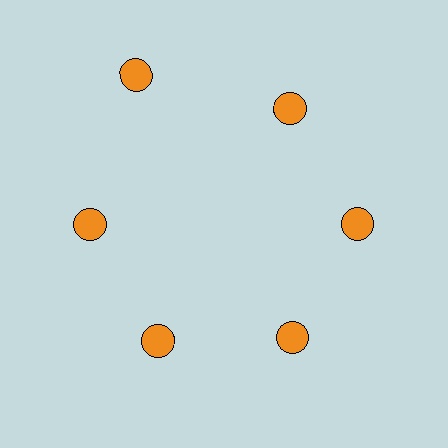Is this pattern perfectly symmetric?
No. The 6 orange circles are arranged in a ring, but one element near the 11 o'clock position is pushed outward from the center, breaking the 6-fold rotational symmetry.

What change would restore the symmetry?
The symmetry would be restored by moving it inward, back onto the ring so that all 6 circles sit at equal angles and equal distance from the center.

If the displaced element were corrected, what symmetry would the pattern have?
It would have 6-fold rotational symmetry — the pattern would map onto itself every 60 degrees.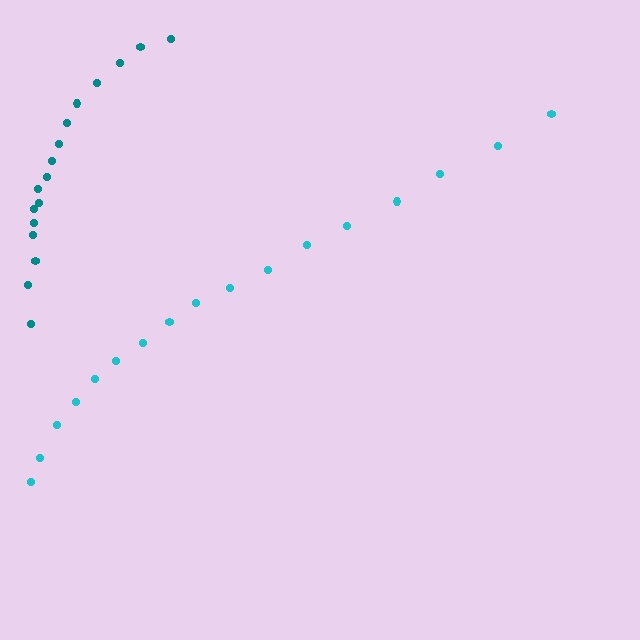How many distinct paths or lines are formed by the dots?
There are 2 distinct paths.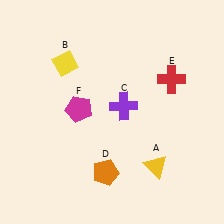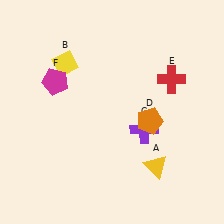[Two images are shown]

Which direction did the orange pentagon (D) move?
The orange pentagon (D) moved up.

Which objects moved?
The objects that moved are: the purple cross (C), the orange pentagon (D), the magenta pentagon (F).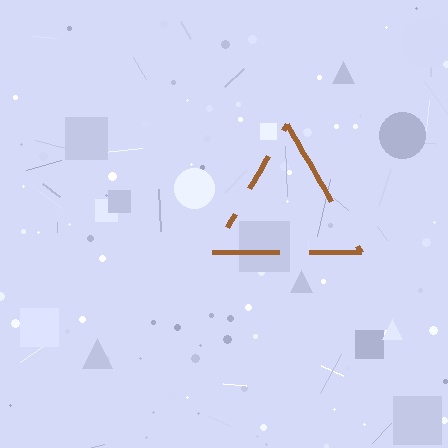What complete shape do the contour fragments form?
The contour fragments form a triangle.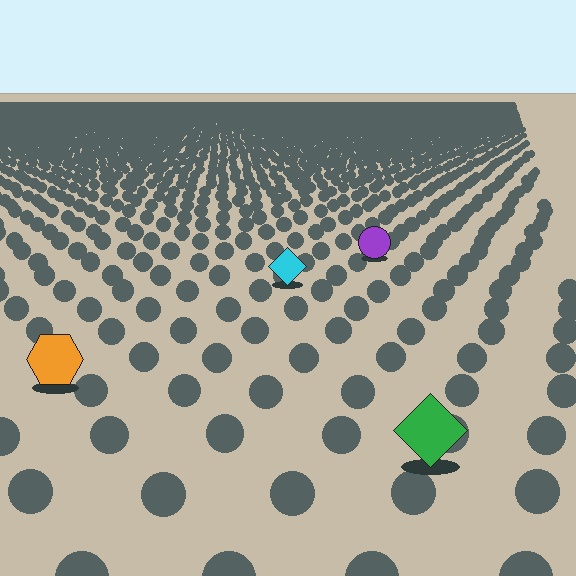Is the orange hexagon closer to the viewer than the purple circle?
Yes. The orange hexagon is closer — you can tell from the texture gradient: the ground texture is coarser near it.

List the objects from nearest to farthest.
From nearest to farthest: the green diamond, the orange hexagon, the cyan diamond, the purple circle.